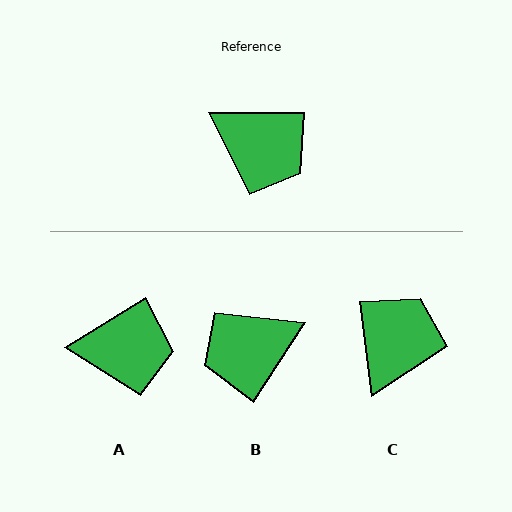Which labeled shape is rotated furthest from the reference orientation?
B, about 123 degrees away.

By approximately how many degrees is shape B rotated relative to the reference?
Approximately 123 degrees clockwise.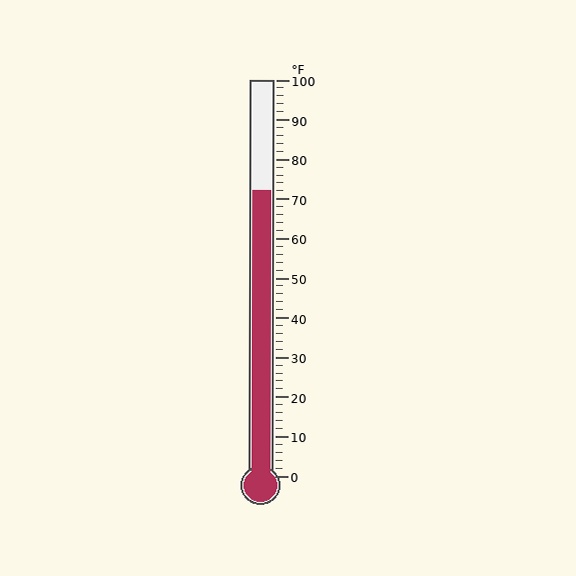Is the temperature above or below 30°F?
The temperature is above 30°F.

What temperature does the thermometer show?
The thermometer shows approximately 72°F.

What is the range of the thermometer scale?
The thermometer scale ranges from 0°F to 100°F.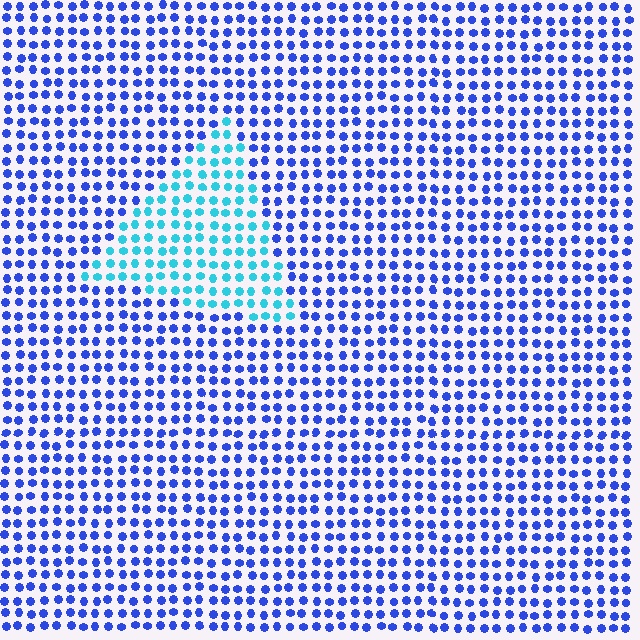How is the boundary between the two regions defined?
The boundary is defined purely by a slight shift in hue (about 44 degrees). Spacing, size, and orientation are identical on both sides.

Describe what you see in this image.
The image is filled with small blue elements in a uniform arrangement. A triangle-shaped region is visible where the elements are tinted to a slightly different hue, forming a subtle color boundary.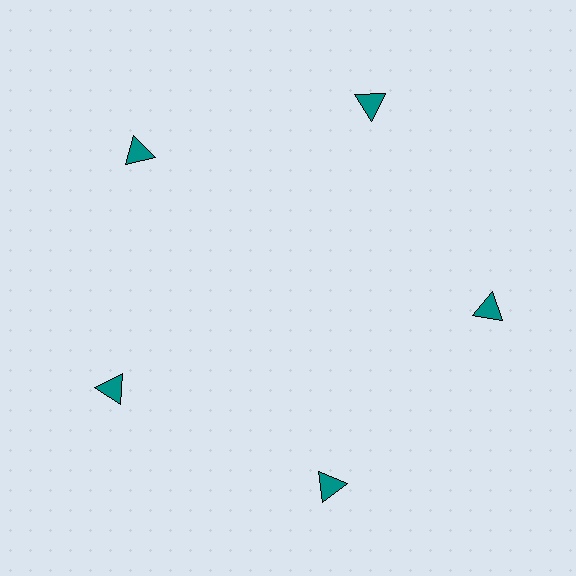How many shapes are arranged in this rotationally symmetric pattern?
There are 5 shapes, arranged in 5 groups of 1.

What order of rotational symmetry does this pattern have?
This pattern has 5-fold rotational symmetry.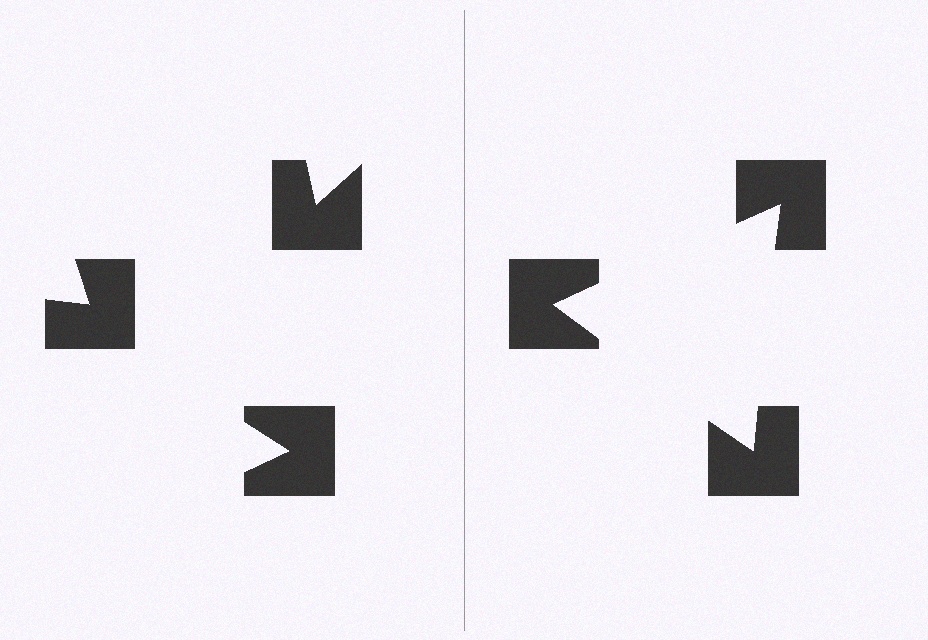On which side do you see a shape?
An illusory triangle appears on the right side. On the left side the wedge cuts are rotated, so no coherent shape forms.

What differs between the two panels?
The notched squares are positioned identically on both sides; only the wedge orientations differ. On the right they align to a triangle; on the left they are misaligned.